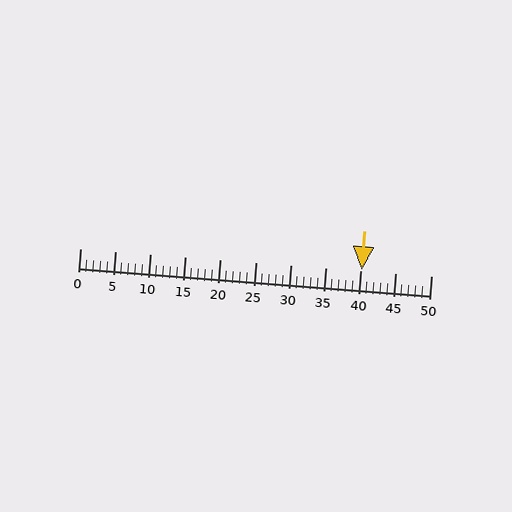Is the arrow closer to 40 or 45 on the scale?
The arrow is closer to 40.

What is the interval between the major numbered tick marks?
The major tick marks are spaced 5 units apart.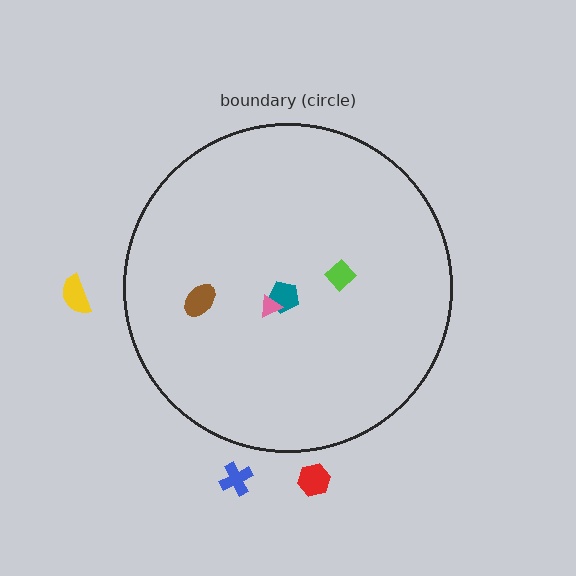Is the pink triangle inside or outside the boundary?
Inside.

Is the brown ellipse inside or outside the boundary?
Inside.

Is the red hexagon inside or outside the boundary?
Outside.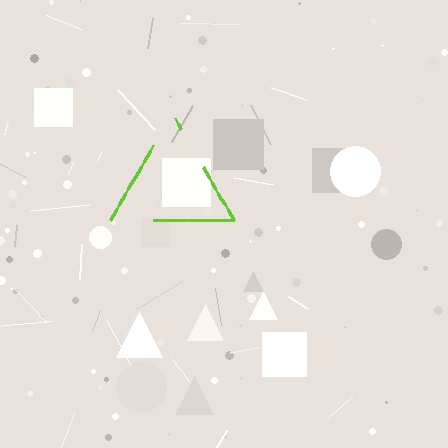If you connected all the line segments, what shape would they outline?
They would outline a triangle.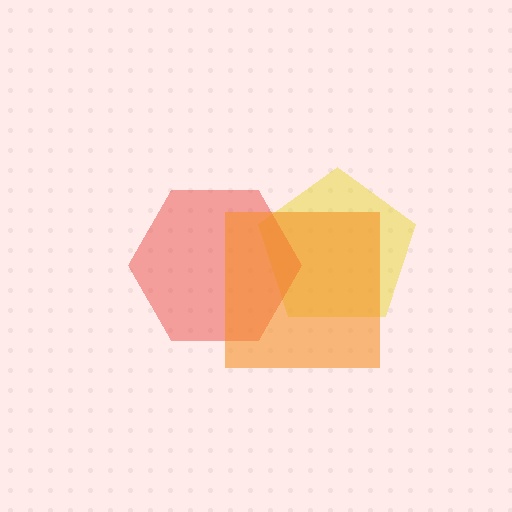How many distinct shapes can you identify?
There are 3 distinct shapes: a yellow pentagon, a red hexagon, an orange square.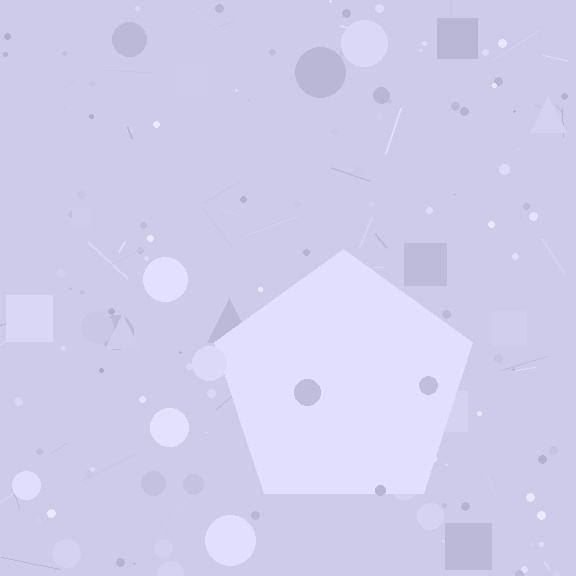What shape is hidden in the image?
A pentagon is hidden in the image.